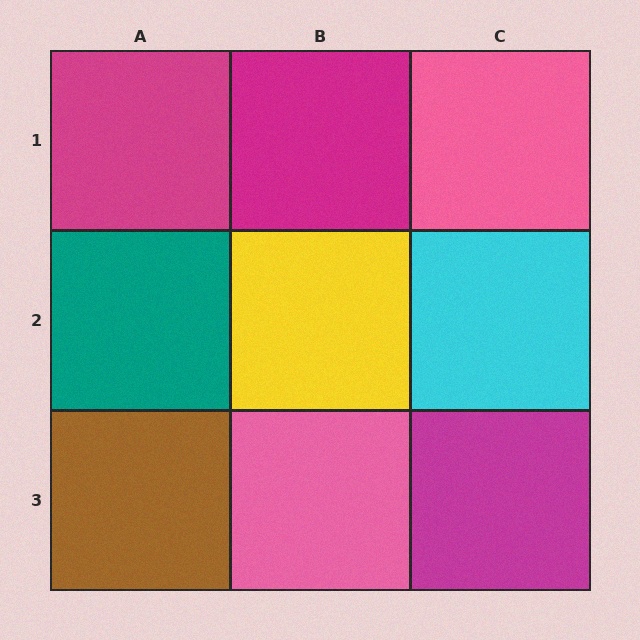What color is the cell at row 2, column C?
Cyan.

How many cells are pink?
2 cells are pink.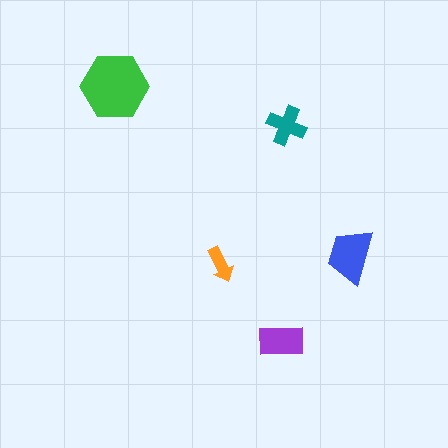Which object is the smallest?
The orange arrow.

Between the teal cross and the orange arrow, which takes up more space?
The teal cross.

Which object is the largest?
The green hexagon.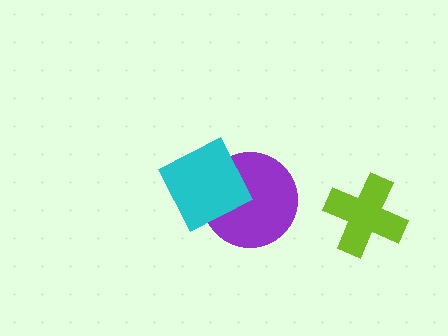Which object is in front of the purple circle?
The cyan diamond is in front of the purple circle.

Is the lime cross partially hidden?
No, no other shape covers it.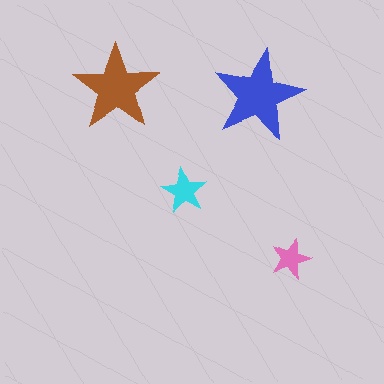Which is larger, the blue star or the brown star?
The blue one.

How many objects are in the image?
There are 4 objects in the image.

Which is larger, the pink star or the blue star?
The blue one.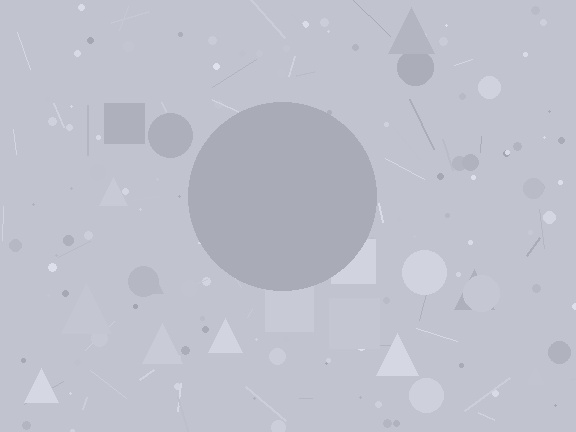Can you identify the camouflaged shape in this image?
The camouflaged shape is a circle.